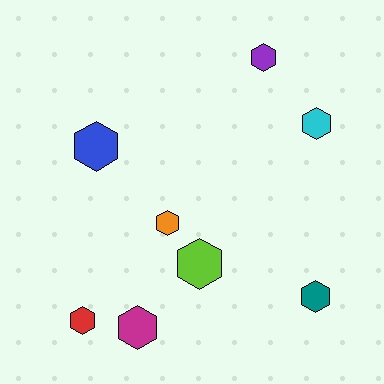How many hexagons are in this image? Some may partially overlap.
There are 8 hexagons.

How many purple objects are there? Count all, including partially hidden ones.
There is 1 purple object.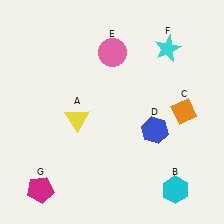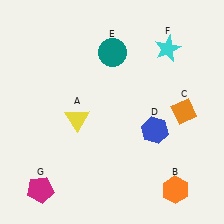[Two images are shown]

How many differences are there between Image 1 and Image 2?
There are 2 differences between the two images.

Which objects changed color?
B changed from cyan to orange. E changed from pink to teal.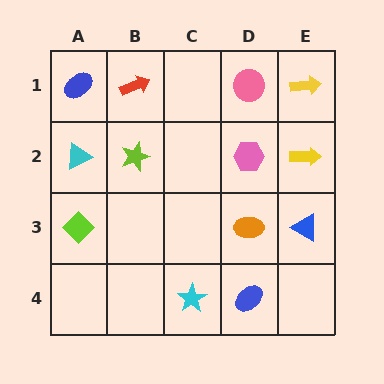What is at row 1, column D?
A pink circle.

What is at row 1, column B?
A red arrow.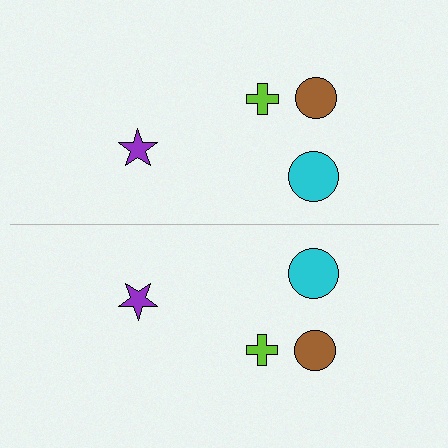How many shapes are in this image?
There are 8 shapes in this image.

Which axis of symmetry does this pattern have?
The pattern has a horizontal axis of symmetry running through the center of the image.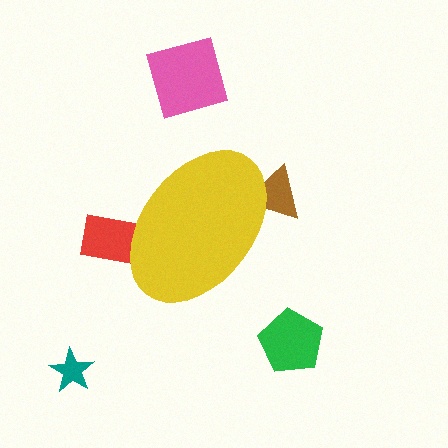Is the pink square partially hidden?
No, the pink square is fully visible.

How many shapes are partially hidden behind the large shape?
2 shapes are partially hidden.